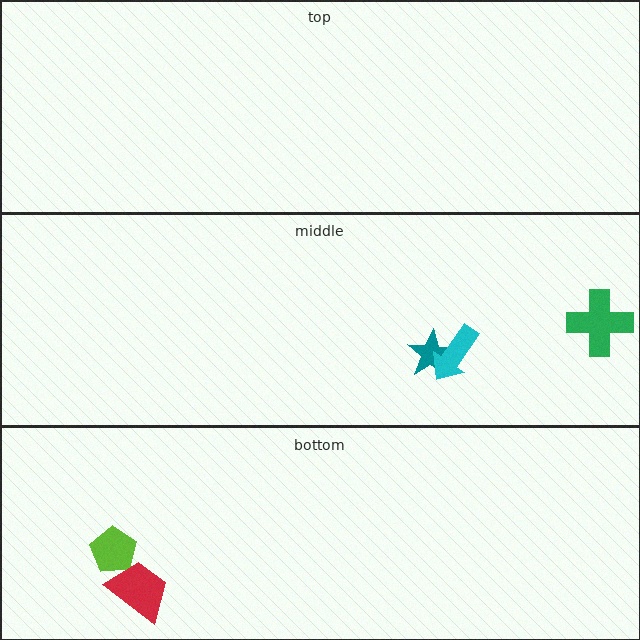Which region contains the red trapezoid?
The bottom region.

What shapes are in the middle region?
The teal star, the green cross, the cyan arrow.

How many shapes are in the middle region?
3.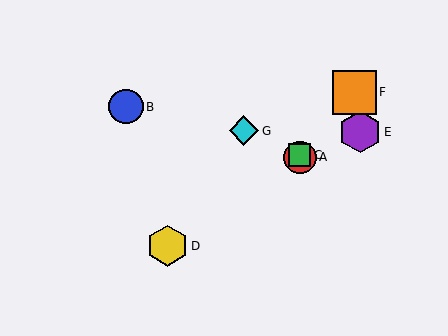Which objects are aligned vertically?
Objects A, C are aligned vertically.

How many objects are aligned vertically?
2 objects (A, C) are aligned vertically.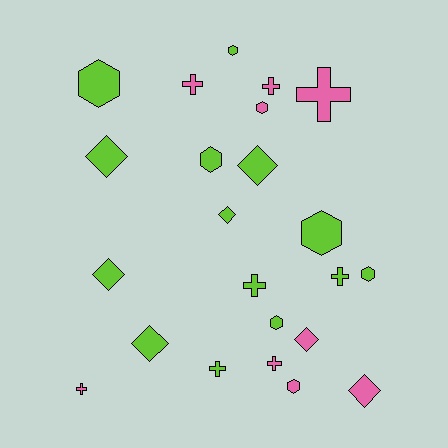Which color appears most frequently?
Lime, with 14 objects.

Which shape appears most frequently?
Cross, with 8 objects.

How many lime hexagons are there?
There are 6 lime hexagons.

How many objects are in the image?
There are 23 objects.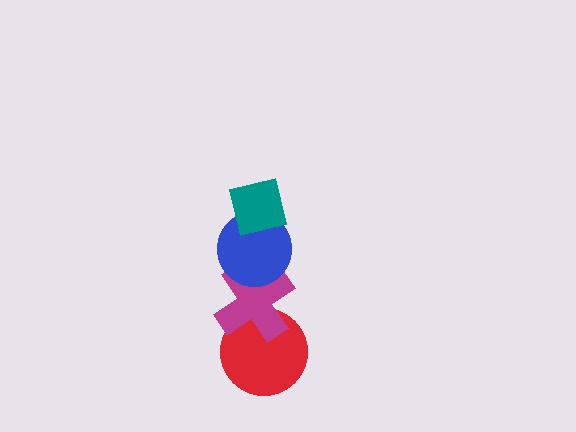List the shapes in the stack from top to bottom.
From top to bottom: the teal square, the blue circle, the magenta cross, the red circle.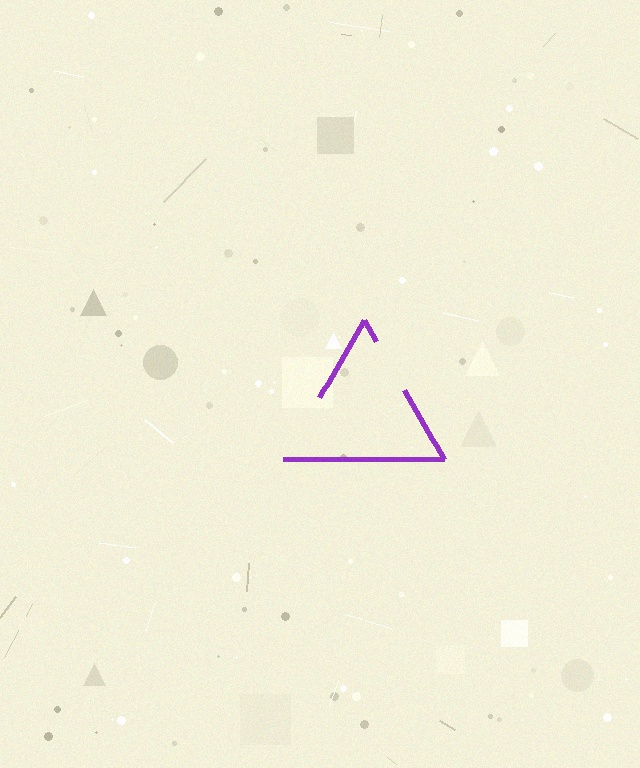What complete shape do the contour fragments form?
The contour fragments form a triangle.